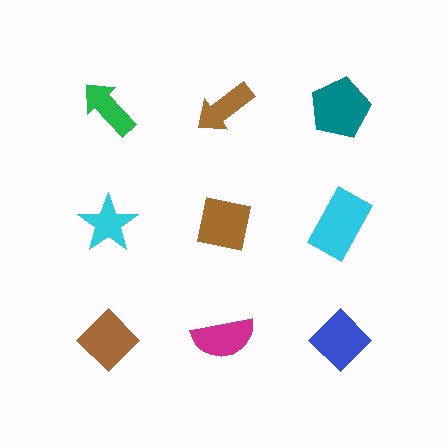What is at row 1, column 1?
A green arrow.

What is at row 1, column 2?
A brown arrow.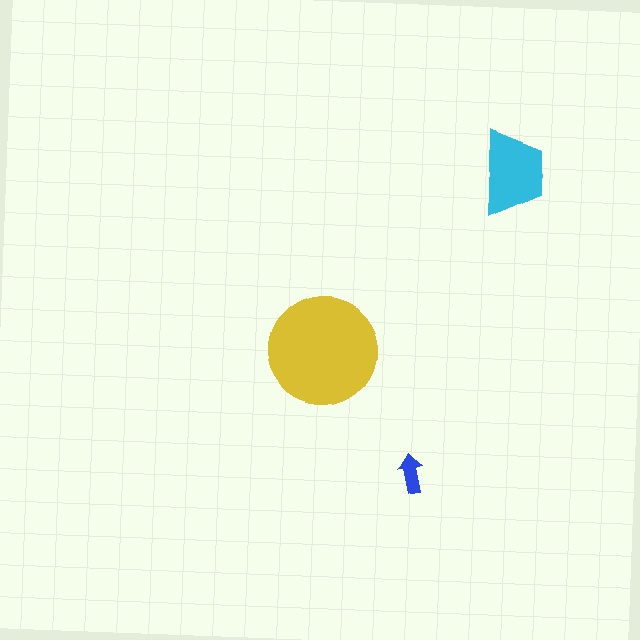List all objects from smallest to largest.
The blue arrow, the cyan trapezoid, the yellow circle.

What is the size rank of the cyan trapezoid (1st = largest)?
2nd.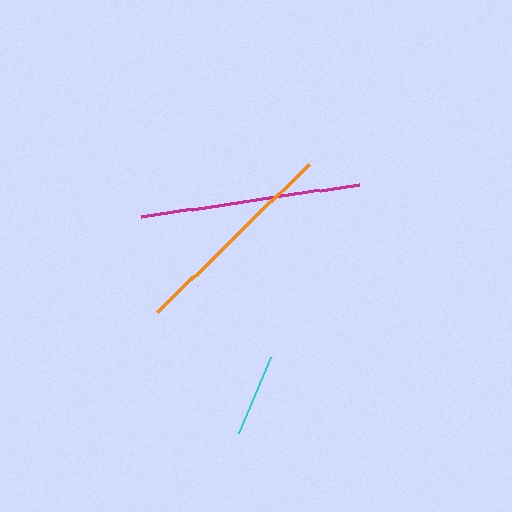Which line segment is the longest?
The magenta line is the longest at approximately 220 pixels.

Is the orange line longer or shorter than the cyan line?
The orange line is longer than the cyan line.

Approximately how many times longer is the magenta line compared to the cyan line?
The magenta line is approximately 2.7 times the length of the cyan line.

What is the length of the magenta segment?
The magenta segment is approximately 220 pixels long.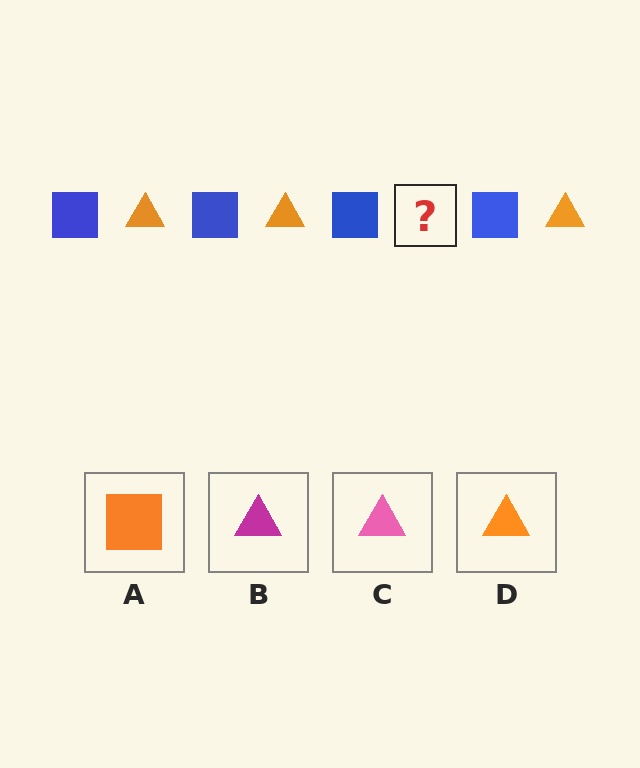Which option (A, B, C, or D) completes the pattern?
D.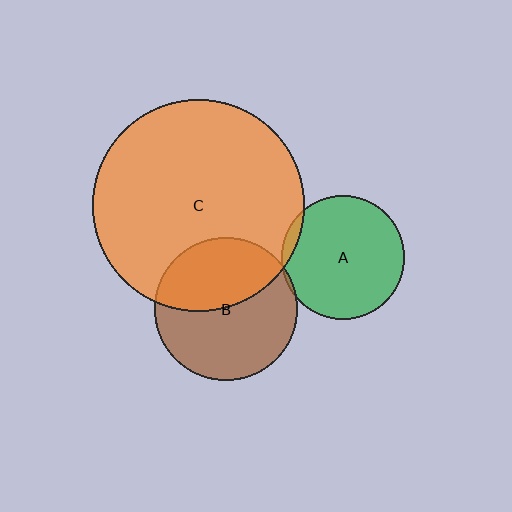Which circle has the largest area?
Circle C (orange).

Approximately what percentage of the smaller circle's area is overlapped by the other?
Approximately 5%.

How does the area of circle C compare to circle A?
Approximately 2.9 times.